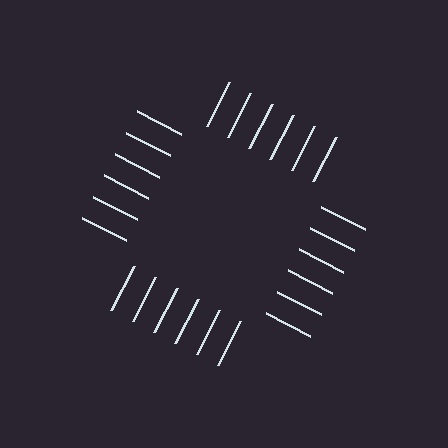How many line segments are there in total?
24 — 6 along each of the 4 edges.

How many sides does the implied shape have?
4 sides — the line-ends trace a square.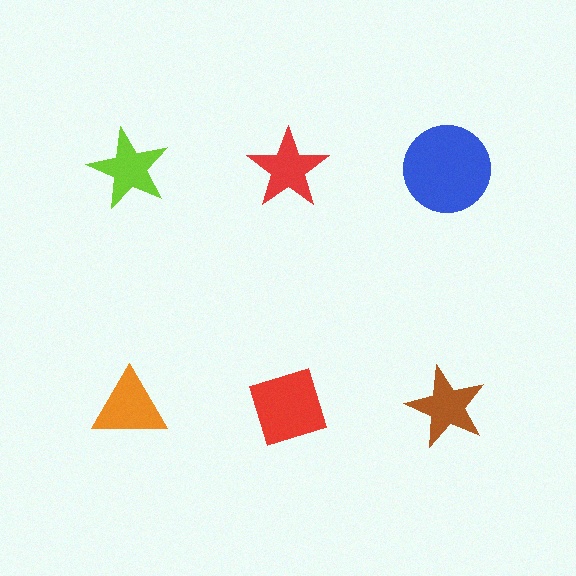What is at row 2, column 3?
A brown star.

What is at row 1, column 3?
A blue circle.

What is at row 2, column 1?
An orange triangle.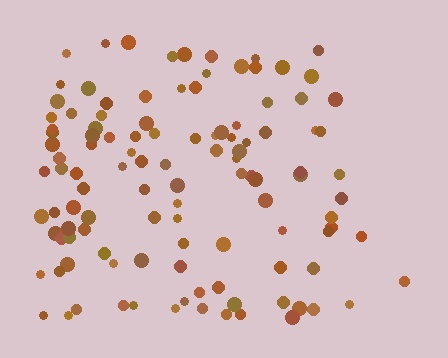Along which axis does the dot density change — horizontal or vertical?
Horizontal.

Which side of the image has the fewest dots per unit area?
The right.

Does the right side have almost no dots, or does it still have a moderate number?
Still a moderate number, just noticeably fewer than the left.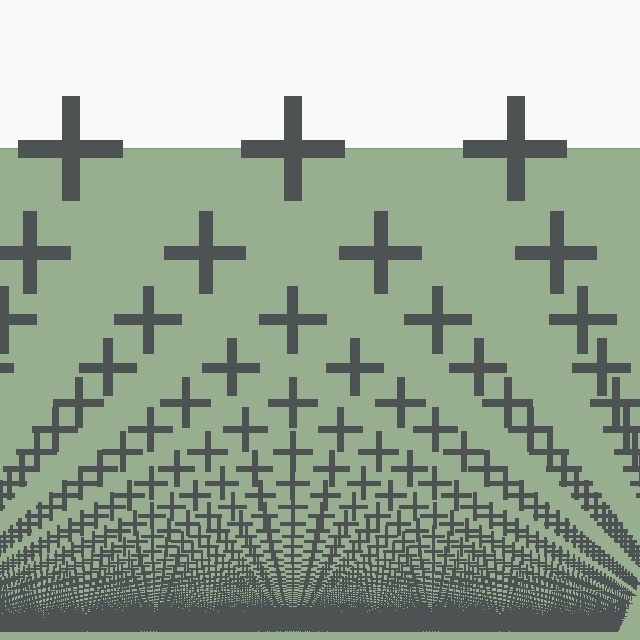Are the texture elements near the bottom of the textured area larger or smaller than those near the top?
Smaller. The gradient is inverted — elements near the bottom are smaller and denser.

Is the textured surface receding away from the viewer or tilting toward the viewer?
The surface appears to tilt toward the viewer. Texture elements get larger and sparser toward the top.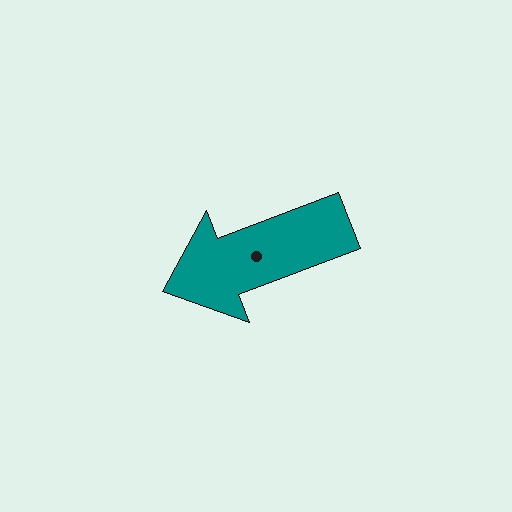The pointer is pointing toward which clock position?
Roughly 8 o'clock.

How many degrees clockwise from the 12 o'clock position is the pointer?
Approximately 249 degrees.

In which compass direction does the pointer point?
West.